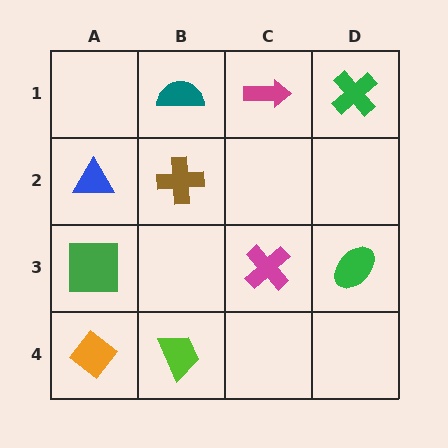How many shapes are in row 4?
2 shapes.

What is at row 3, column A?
A green square.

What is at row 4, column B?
A lime trapezoid.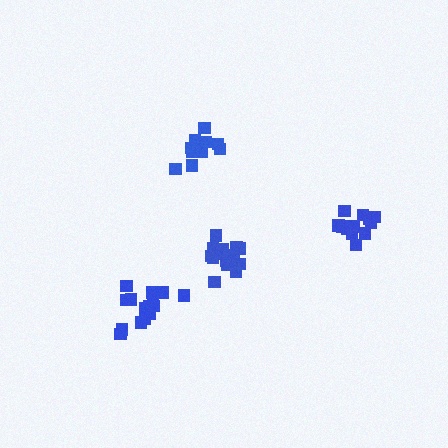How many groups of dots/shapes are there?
There are 4 groups.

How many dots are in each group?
Group 1: 16 dots, Group 2: 11 dots, Group 3: 12 dots, Group 4: 16 dots (55 total).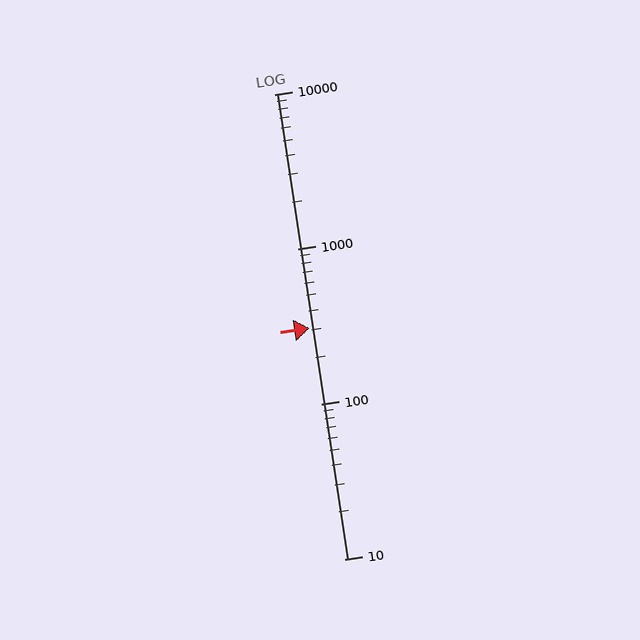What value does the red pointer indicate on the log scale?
The pointer indicates approximately 310.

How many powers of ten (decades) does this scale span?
The scale spans 3 decades, from 10 to 10000.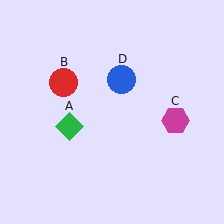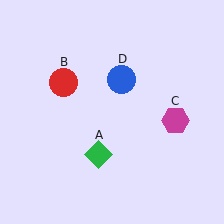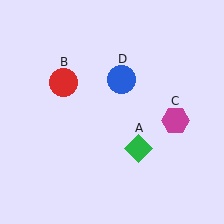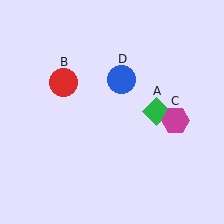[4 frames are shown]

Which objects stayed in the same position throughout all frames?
Red circle (object B) and magenta hexagon (object C) and blue circle (object D) remained stationary.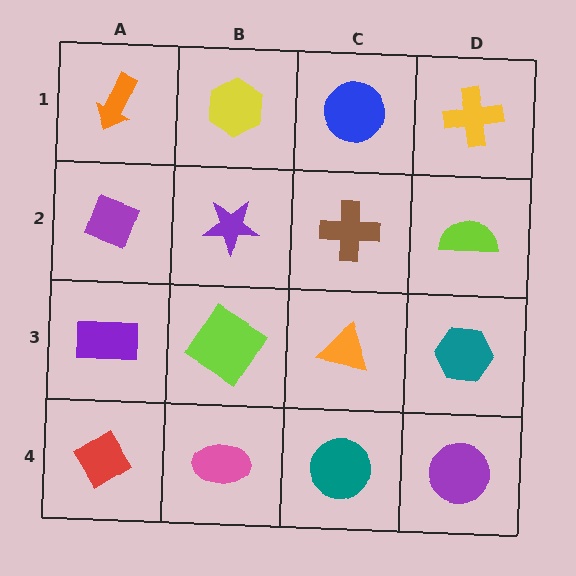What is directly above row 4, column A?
A purple rectangle.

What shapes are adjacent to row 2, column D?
A yellow cross (row 1, column D), a teal hexagon (row 3, column D), a brown cross (row 2, column C).